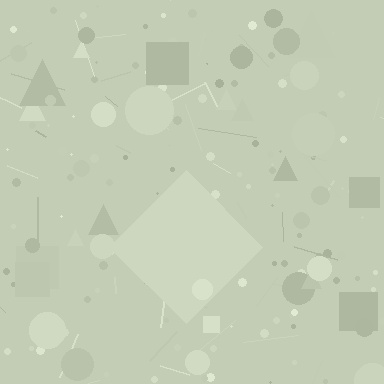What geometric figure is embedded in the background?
A diamond is embedded in the background.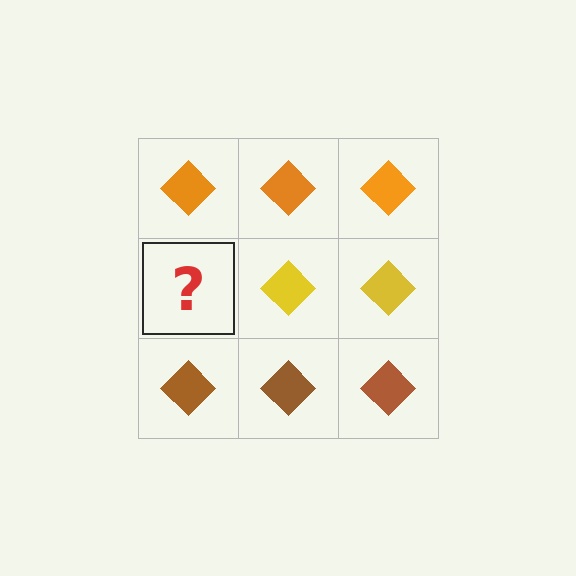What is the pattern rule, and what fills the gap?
The rule is that each row has a consistent color. The gap should be filled with a yellow diamond.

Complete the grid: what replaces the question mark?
The question mark should be replaced with a yellow diamond.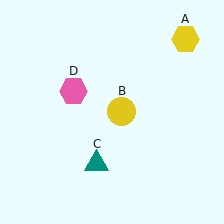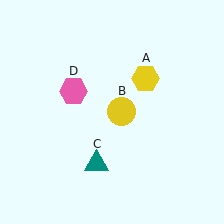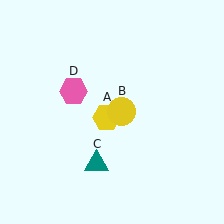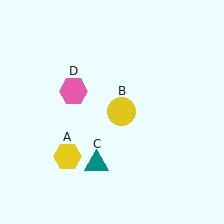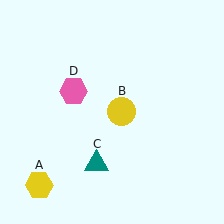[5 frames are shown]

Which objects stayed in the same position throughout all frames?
Yellow circle (object B) and teal triangle (object C) and pink hexagon (object D) remained stationary.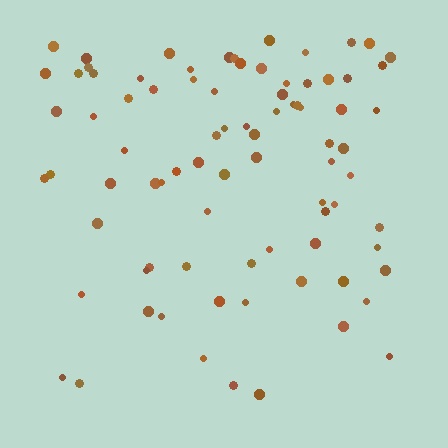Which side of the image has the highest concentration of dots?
The top.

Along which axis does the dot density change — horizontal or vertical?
Vertical.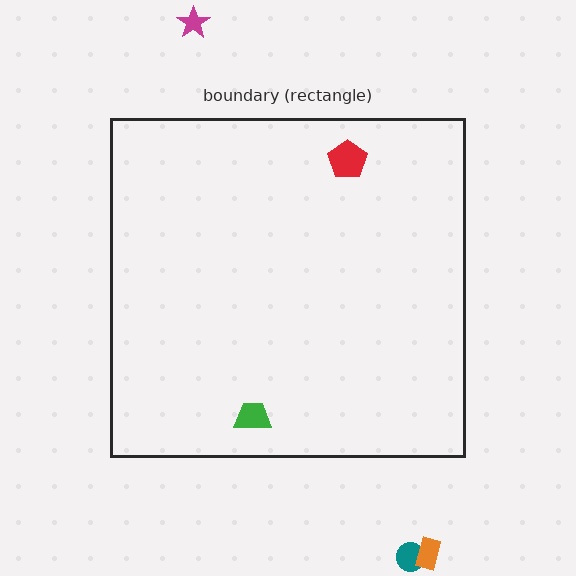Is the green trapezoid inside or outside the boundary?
Inside.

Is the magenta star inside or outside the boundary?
Outside.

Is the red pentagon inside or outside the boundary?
Inside.